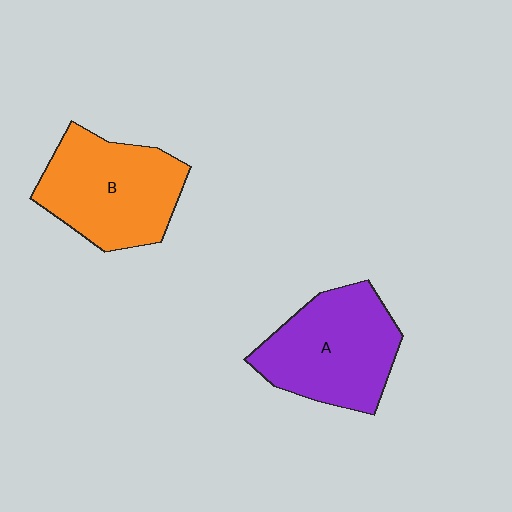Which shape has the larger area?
Shape A (purple).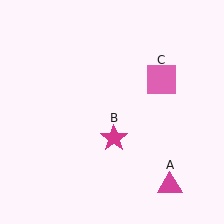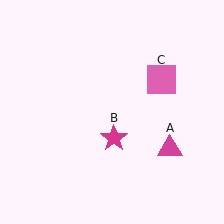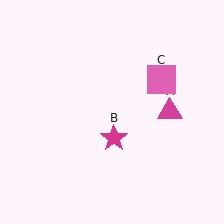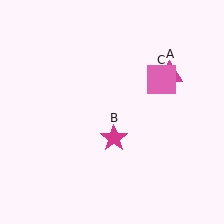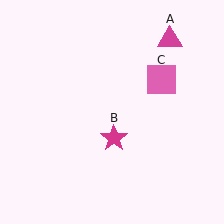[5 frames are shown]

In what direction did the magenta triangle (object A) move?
The magenta triangle (object A) moved up.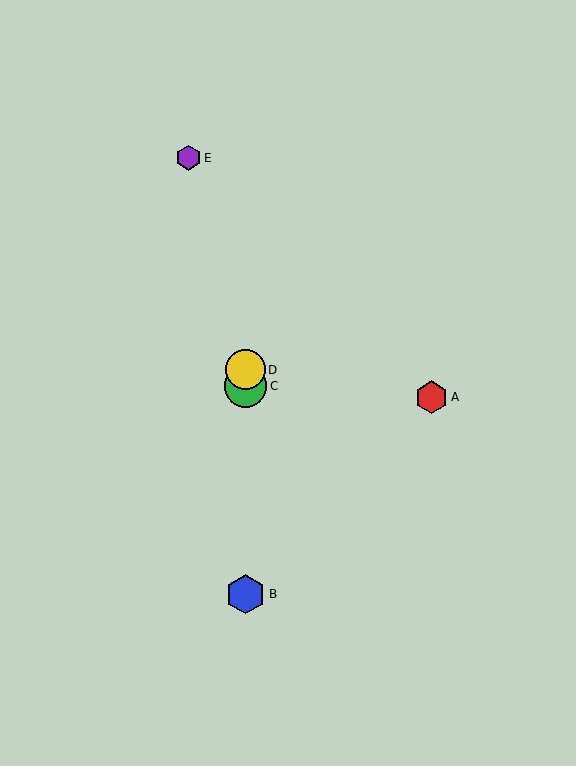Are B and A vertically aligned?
No, B is at x≈246 and A is at x≈432.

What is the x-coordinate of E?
Object E is at x≈189.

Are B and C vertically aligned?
Yes, both are at x≈246.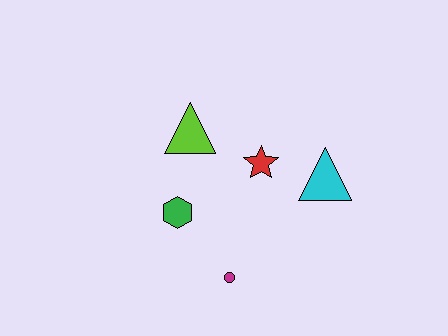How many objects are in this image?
There are 5 objects.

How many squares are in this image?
There are no squares.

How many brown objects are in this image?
There are no brown objects.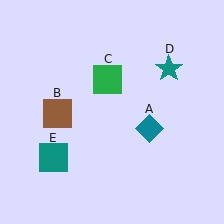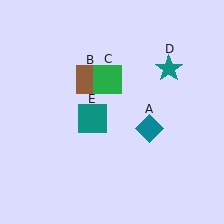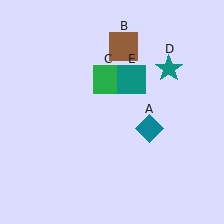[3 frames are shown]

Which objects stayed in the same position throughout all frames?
Teal diamond (object A) and green square (object C) and teal star (object D) remained stationary.